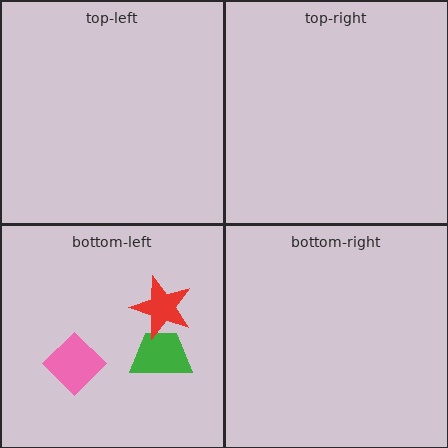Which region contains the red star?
The bottom-left region.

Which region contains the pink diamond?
The bottom-left region.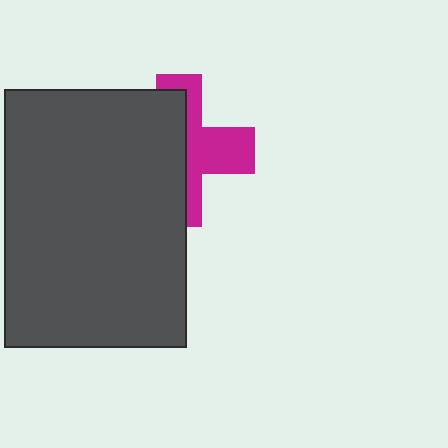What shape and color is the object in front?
The object in front is a dark gray rectangle.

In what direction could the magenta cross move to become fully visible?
The magenta cross could move right. That would shift it out from behind the dark gray rectangle entirely.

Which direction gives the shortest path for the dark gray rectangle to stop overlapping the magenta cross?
Moving left gives the shortest separation.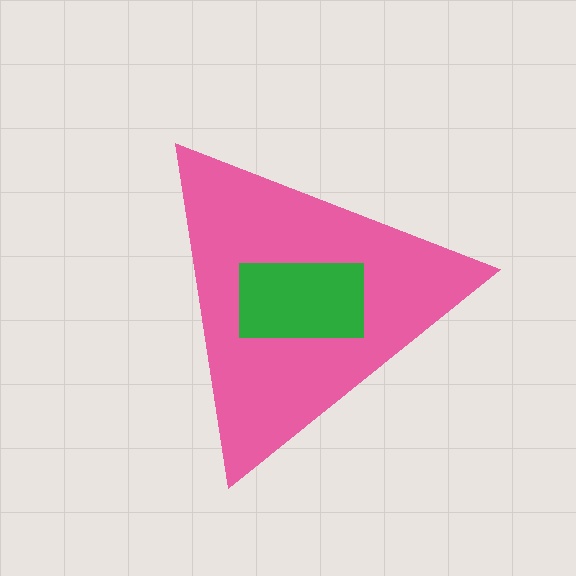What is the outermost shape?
The pink triangle.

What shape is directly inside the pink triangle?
The green rectangle.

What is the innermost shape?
The green rectangle.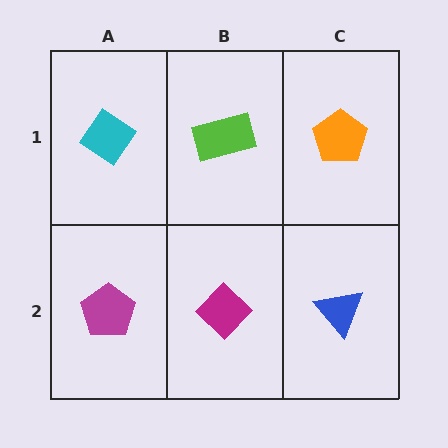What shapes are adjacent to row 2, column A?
A cyan diamond (row 1, column A), a magenta diamond (row 2, column B).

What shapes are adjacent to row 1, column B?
A magenta diamond (row 2, column B), a cyan diamond (row 1, column A), an orange pentagon (row 1, column C).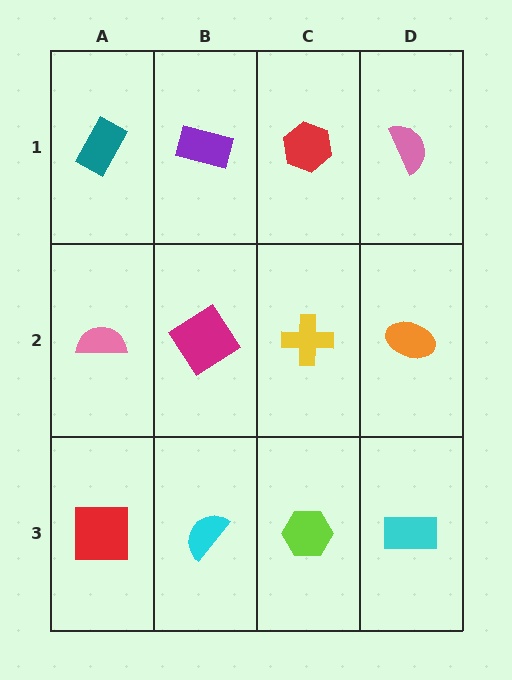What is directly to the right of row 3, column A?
A cyan semicircle.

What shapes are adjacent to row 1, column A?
A pink semicircle (row 2, column A), a purple rectangle (row 1, column B).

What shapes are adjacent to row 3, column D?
An orange ellipse (row 2, column D), a lime hexagon (row 3, column C).